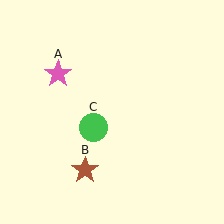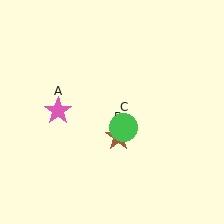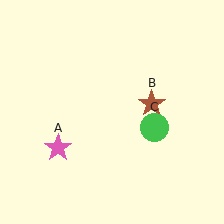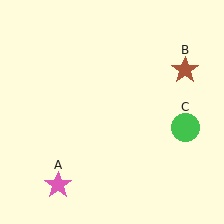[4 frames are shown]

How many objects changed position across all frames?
3 objects changed position: pink star (object A), brown star (object B), green circle (object C).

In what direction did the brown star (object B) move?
The brown star (object B) moved up and to the right.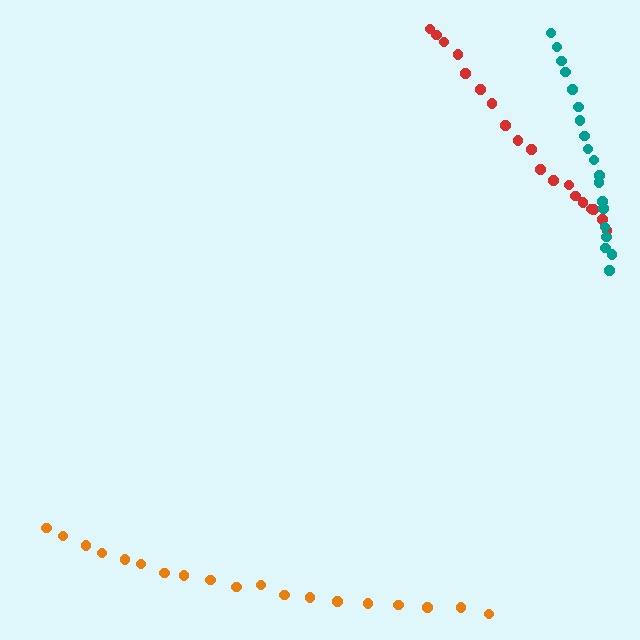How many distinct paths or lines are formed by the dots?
There are 3 distinct paths.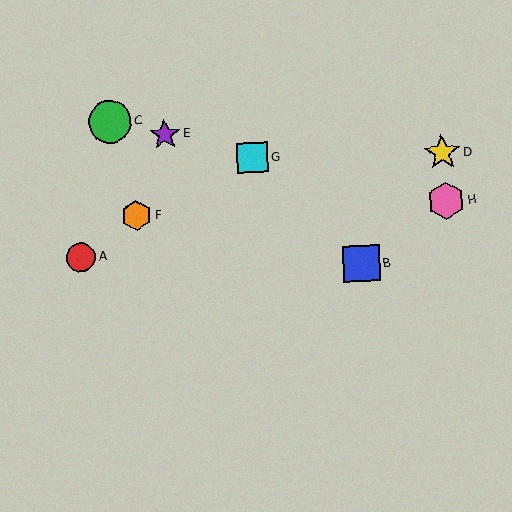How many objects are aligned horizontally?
2 objects (F, H) are aligned horizontally.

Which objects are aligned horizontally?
Objects F, H are aligned horizontally.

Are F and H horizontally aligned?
Yes, both are at y≈215.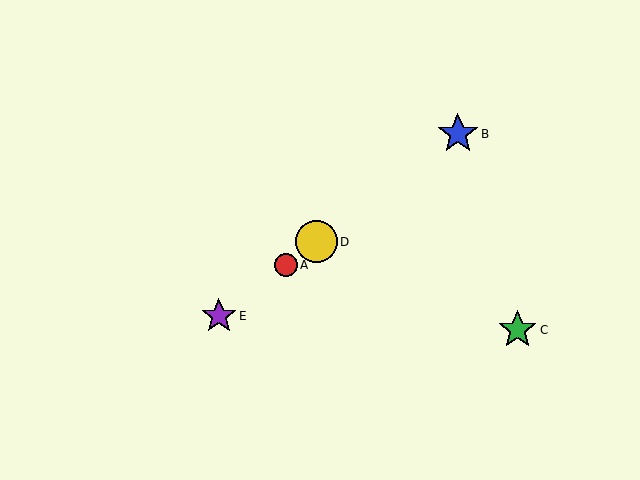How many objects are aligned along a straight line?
4 objects (A, B, D, E) are aligned along a straight line.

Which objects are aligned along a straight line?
Objects A, B, D, E are aligned along a straight line.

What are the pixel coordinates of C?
Object C is at (518, 330).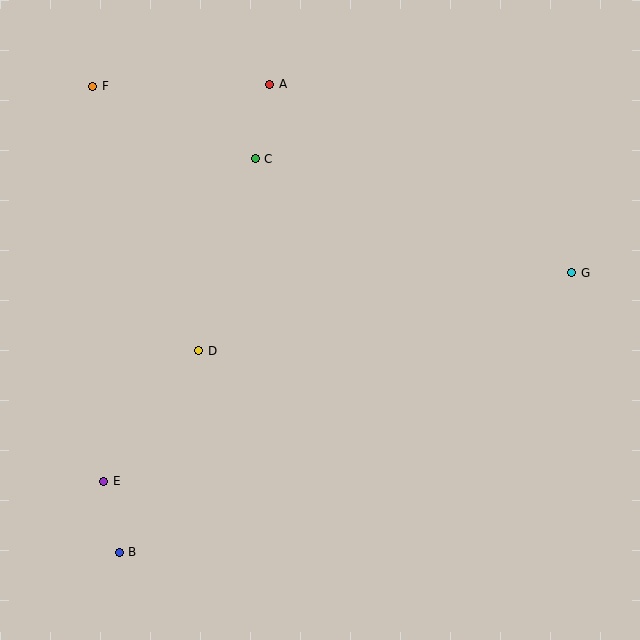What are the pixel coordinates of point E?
Point E is at (104, 481).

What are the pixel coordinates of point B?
Point B is at (119, 552).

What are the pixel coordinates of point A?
Point A is at (270, 84).